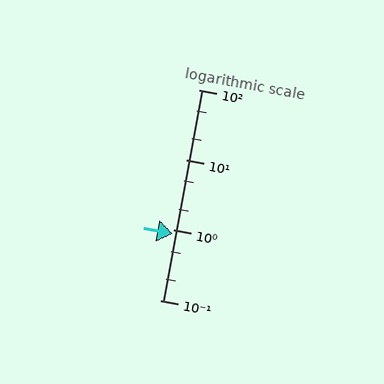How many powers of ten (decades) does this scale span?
The scale spans 3 decades, from 0.1 to 100.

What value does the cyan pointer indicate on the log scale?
The pointer indicates approximately 0.88.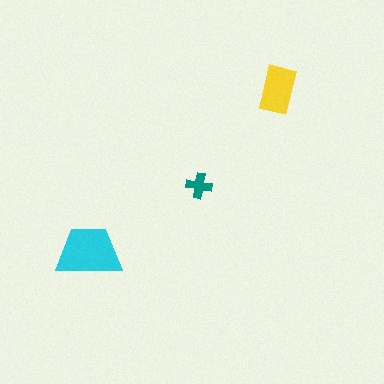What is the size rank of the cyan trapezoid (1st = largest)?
1st.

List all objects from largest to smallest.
The cyan trapezoid, the yellow rectangle, the teal cross.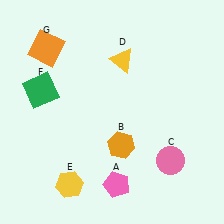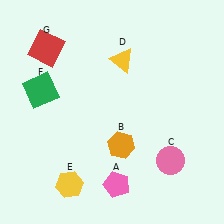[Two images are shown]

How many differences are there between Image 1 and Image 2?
There is 1 difference between the two images.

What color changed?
The square (G) changed from orange in Image 1 to red in Image 2.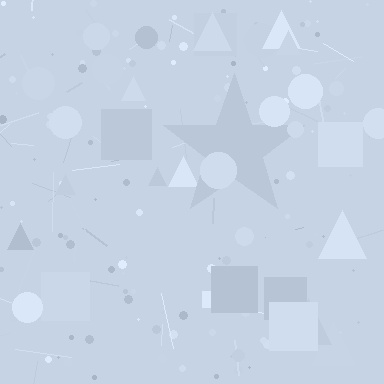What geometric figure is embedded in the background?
A star is embedded in the background.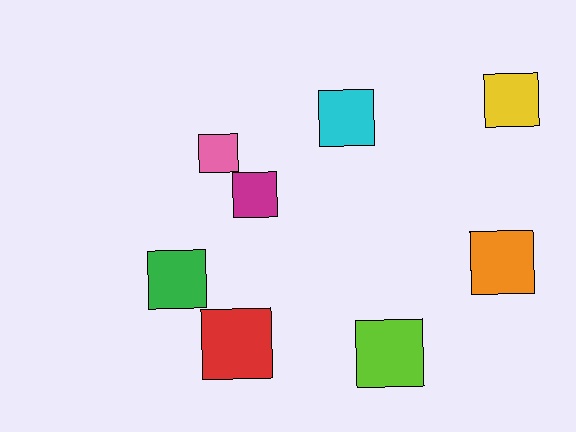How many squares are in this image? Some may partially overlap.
There are 8 squares.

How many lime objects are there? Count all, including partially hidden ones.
There is 1 lime object.